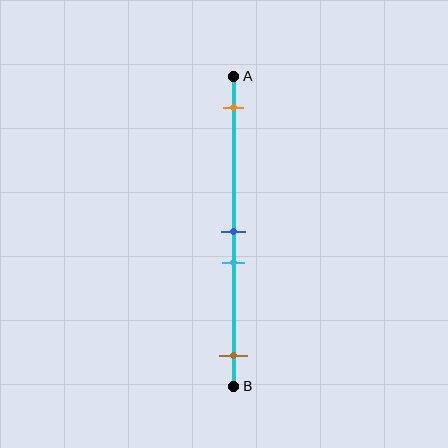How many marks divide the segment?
There are 4 marks dividing the segment.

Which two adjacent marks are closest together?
The blue and cyan marks are the closest adjacent pair.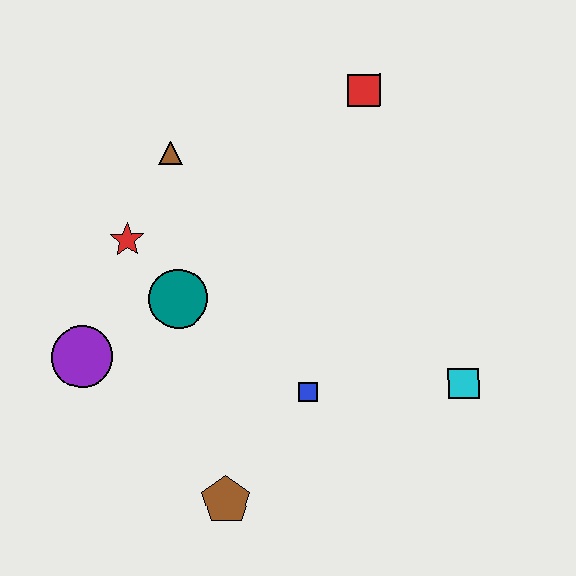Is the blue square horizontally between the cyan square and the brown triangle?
Yes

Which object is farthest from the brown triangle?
The cyan square is farthest from the brown triangle.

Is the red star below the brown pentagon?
No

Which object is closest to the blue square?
The brown pentagon is closest to the blue square.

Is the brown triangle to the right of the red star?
Yes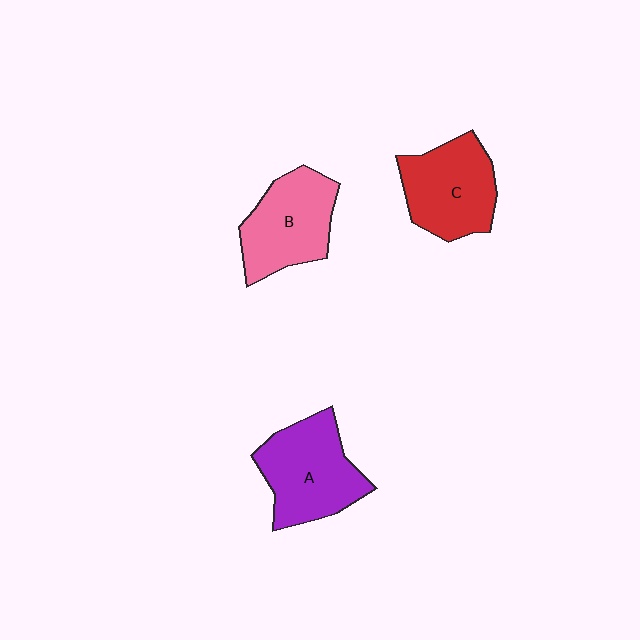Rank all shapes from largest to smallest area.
From largest to smallest: A (purple), C (red), B (pink).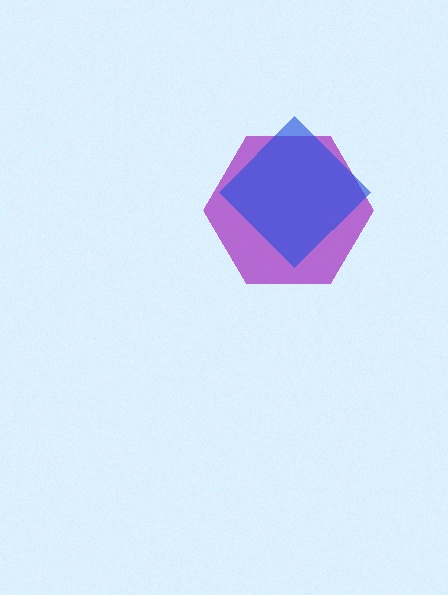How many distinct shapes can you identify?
There are 2 distinct shapes: a purple hexagon, a blue diamond.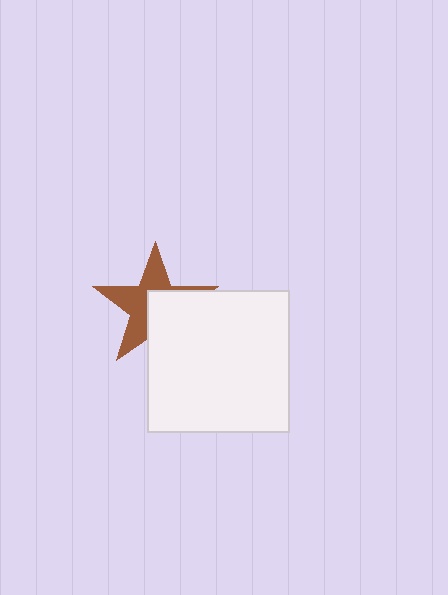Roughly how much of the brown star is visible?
About half of it is visible (roughly 54%).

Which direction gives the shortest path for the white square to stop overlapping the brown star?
Moving toward the lower-right gives the shortest separation.